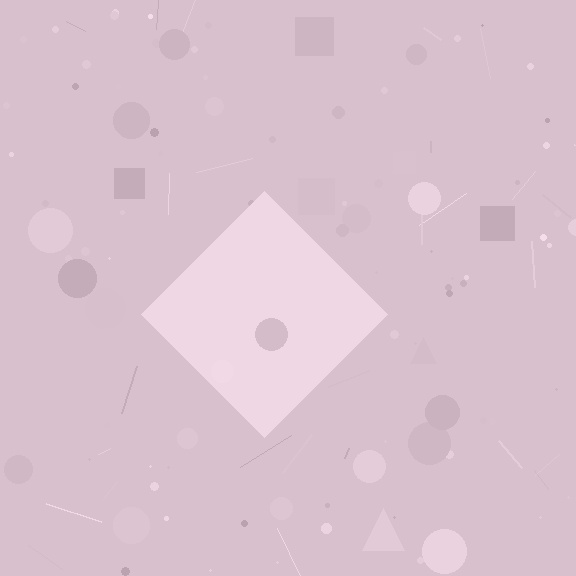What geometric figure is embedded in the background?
A diamond is embedded in the background.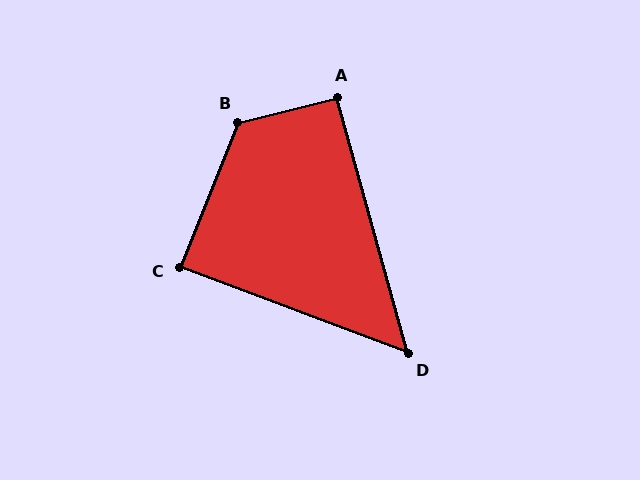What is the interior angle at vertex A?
Approximately 91 degrees (approximately right).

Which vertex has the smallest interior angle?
D, at approximately 54 degrees.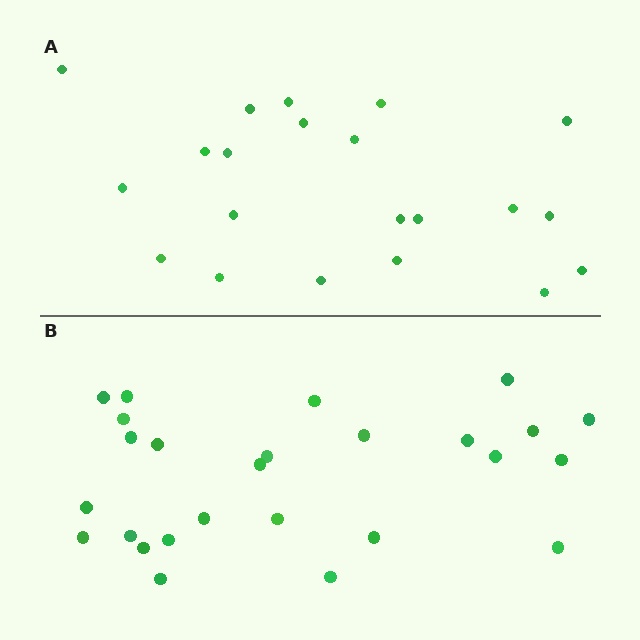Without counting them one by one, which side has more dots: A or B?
Region B (the bottom region) has more dots.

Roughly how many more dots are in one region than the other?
Region B has about 5 more dots than region A.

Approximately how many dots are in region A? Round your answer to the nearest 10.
About 20 dots. (The exact count is 21, which rounds to 20.)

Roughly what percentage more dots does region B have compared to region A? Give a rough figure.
About 25% more.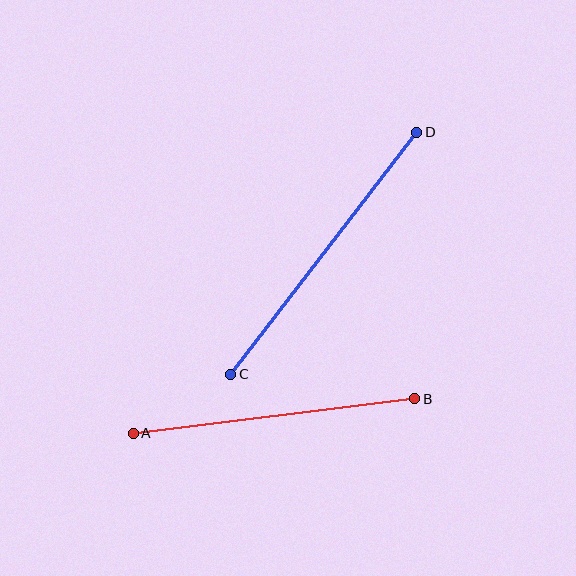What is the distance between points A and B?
The distance is approximately 284 pixels.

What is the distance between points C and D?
The distance is approximately 305 pixels.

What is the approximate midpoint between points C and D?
The midpoint is at approximately (324, 253) pixels.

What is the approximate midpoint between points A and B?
The midpoint is at approximately (274, 416) pixels.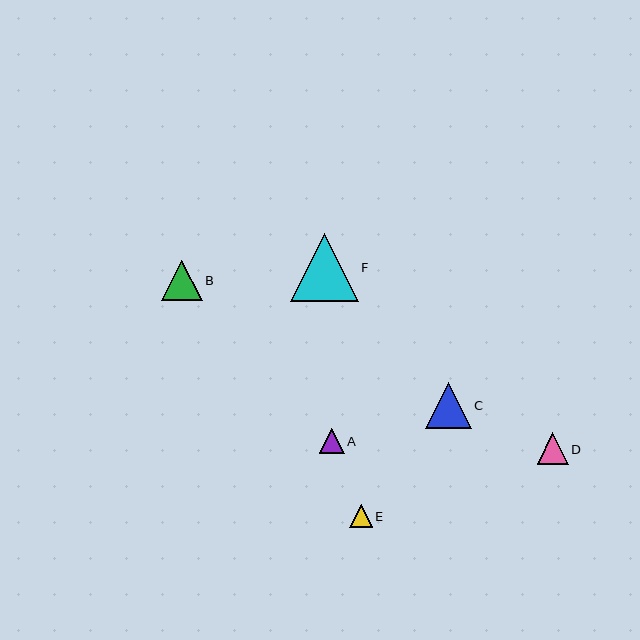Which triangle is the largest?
Triangle F is the largest with a size of approximately 68 pixels.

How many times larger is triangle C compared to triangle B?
Triangle C is approximately 1.1 times the size of triangle B.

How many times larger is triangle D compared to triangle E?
Triangle D is approximately 1.4 times the size of triangle E.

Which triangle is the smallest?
Triangle E is the smallest with a size of approximately 23 pixels.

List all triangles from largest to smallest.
From largest to smallest: F, C, B, D, A, E.